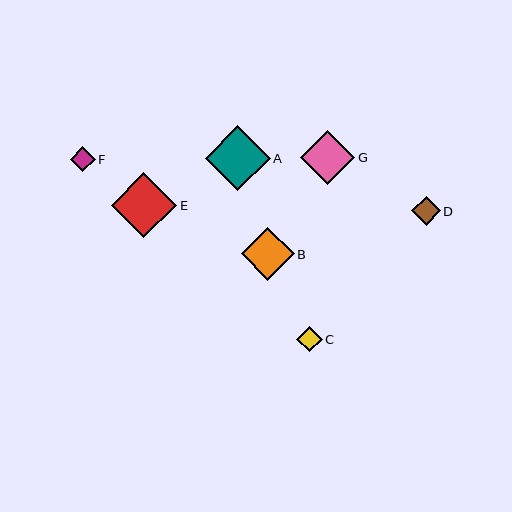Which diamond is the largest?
Diamond E is the largest with a size of approximately 66 pixels.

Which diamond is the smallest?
Diamond F is the smallest with a size of approximately 25 pixels.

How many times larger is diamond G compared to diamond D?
Diamond G is approximately 1.9 times the size of diamond D.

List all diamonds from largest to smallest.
From largest to smallest: E, A, G, B, D, C, F.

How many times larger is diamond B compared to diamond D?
Diamond B is approximately 1.9 times the size of diamond D.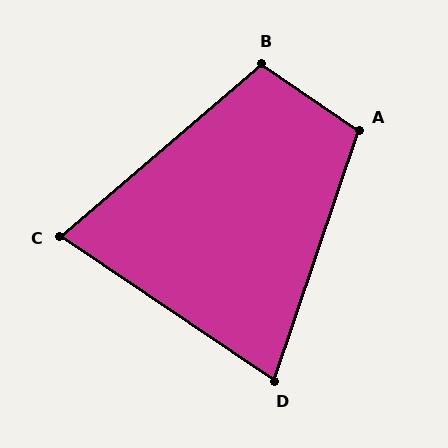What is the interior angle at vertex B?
Approximately 105 degrees (obtuse).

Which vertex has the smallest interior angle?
C, at approximately 75 degrees.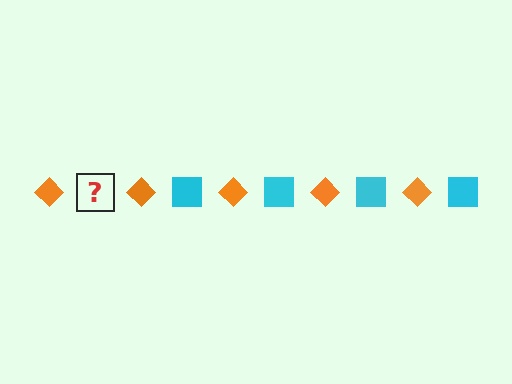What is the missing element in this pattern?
The missing element is a cyan square.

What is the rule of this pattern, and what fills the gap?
The rule is that the pattern alternates between orange diamond and cyan square. The gap should be filled with a cyan square.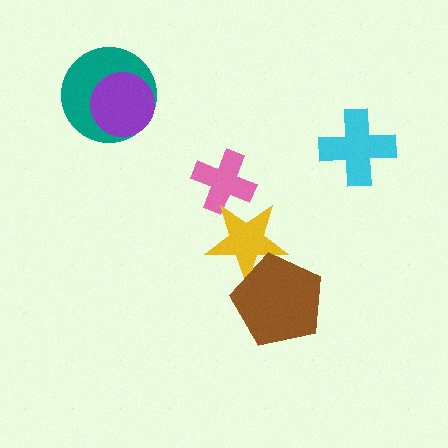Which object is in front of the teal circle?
The purple circle is in front of the teal circle.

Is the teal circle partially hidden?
Yes, it is partially covered by another shape.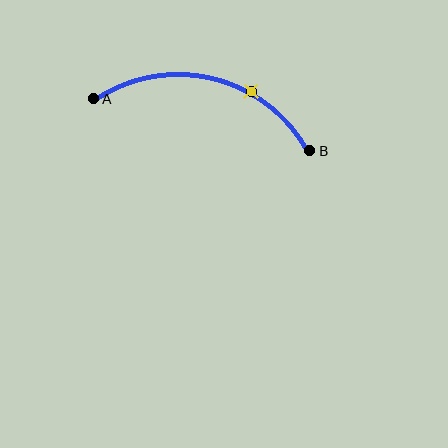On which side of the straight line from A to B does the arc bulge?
The arc bulges above the straight line connecting A and B.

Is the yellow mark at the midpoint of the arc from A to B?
No. The yellow mark lies on the arc but is closer to endpoint B. The arc midpoint would be at the point on the curve equidistant along the arc from both A and B.